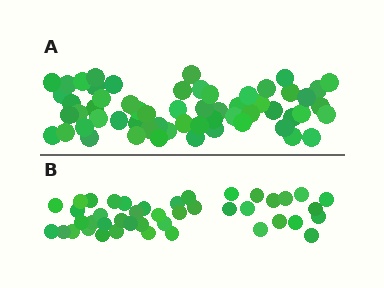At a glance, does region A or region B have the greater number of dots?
Region A (the top region) has more dots.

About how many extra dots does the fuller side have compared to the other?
Region A has approximately 15 more dots than region B.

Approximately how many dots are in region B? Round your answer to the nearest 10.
About 40 dots. (The exact count is 43, which rounds to 40.)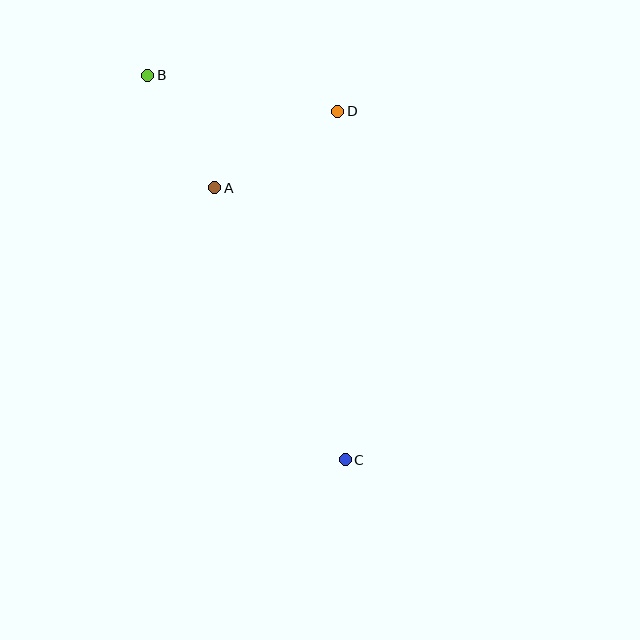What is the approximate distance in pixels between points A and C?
The distance between A and C is approximately 302 pixels.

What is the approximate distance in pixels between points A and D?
The distance between A and D is approximately 145 pixels.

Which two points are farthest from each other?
Points B and C are farthest from each other.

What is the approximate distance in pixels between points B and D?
The distance between B and D is approximately 193 pixels.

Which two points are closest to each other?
Points A and B are closest to each other.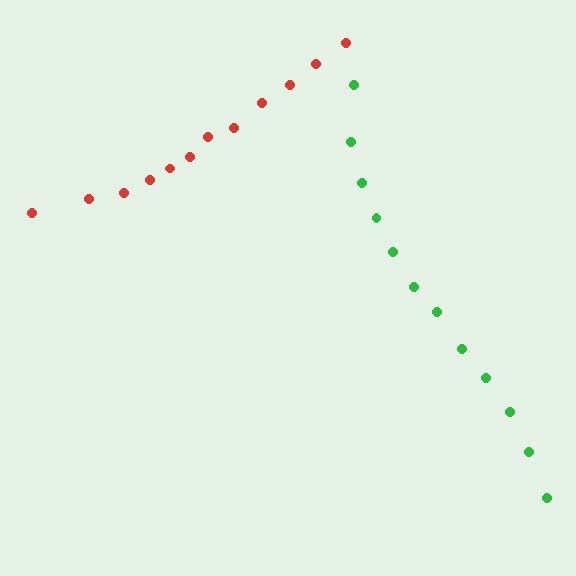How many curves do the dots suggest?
There are 2 distinct paths.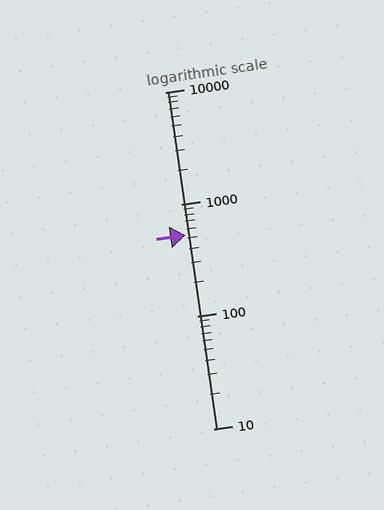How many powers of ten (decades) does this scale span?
The scale spans 3 decades, from 10 to 10000.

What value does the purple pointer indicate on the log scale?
The pointer indicates approximately 530.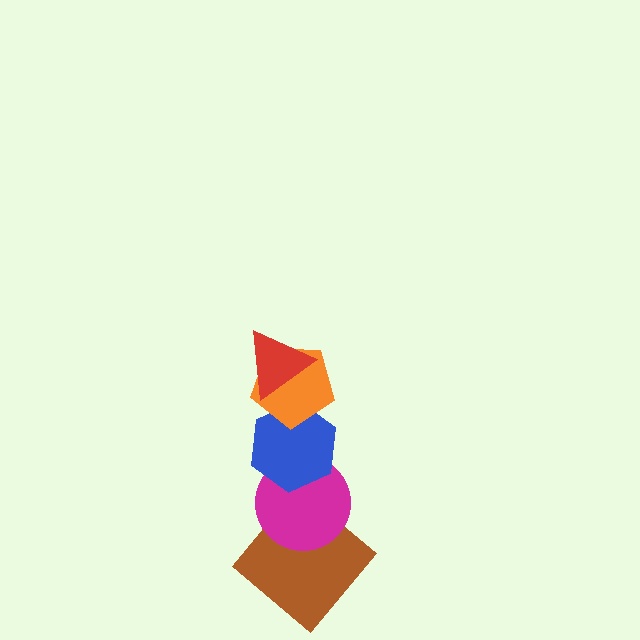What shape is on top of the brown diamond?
The magenta circle is on top of the brown diamond.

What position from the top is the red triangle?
The red triangle is 1st from the top.